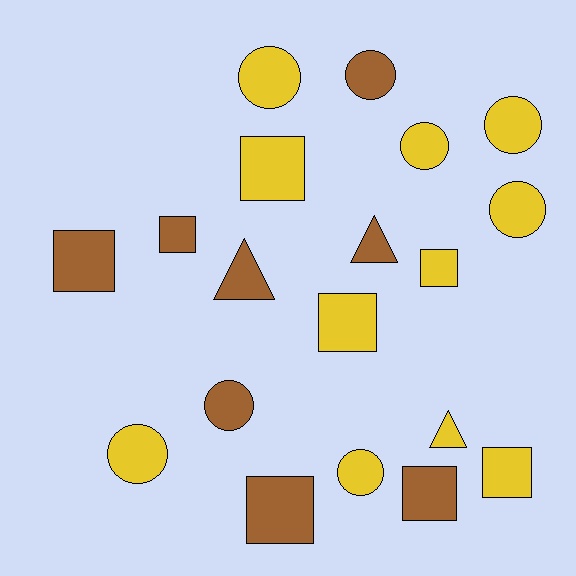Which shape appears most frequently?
Square, with 8 objects.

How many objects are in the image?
There are 19 objects.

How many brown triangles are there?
There are 2 brown triangles.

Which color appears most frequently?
Yellow, with 11 objects.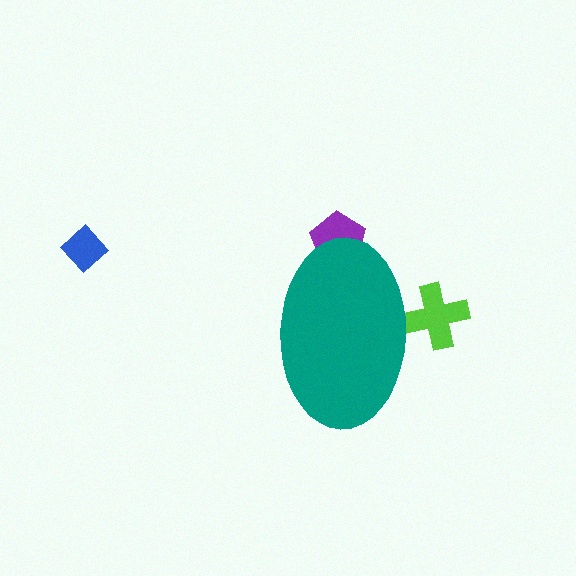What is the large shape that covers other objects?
A teal ellipse.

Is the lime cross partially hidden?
Yes, the lime cross is partially hidden behind the teal ellipse.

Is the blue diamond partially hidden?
No, the blue diamond is fully visible.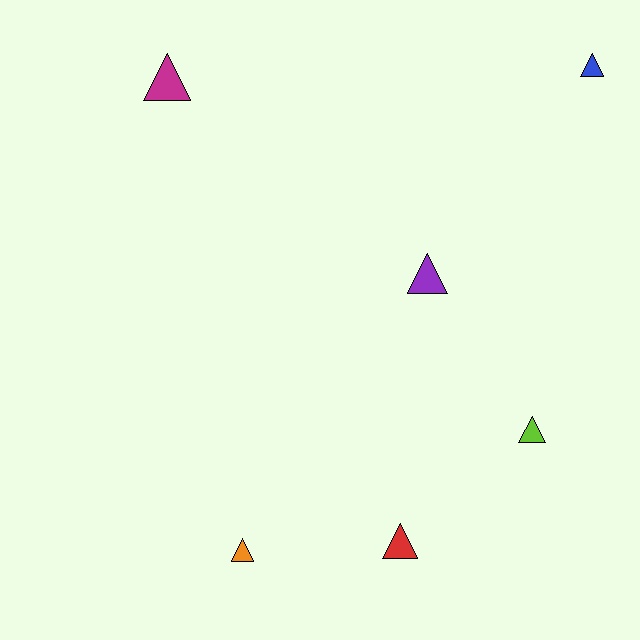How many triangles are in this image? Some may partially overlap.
There are 6 triangles.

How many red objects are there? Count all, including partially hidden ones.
There is 1 red object.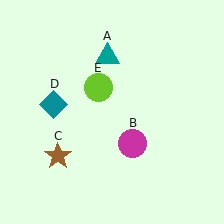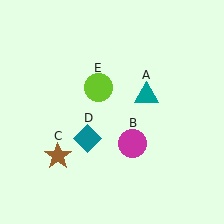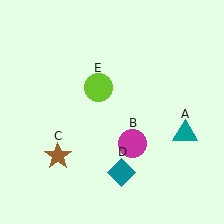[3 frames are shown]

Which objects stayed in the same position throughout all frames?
Magenta circle (object B) and brown star (object C) and lime circle (object E) remained stationary.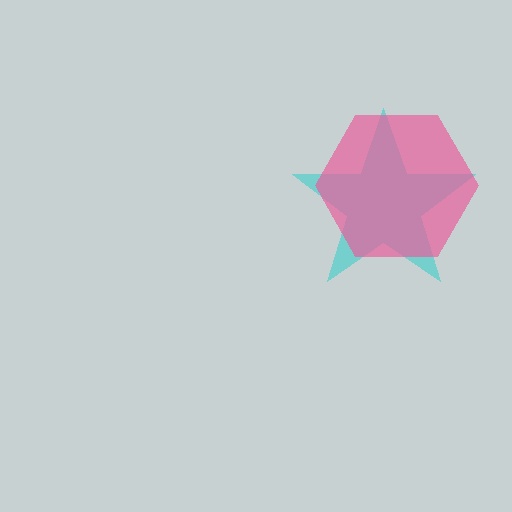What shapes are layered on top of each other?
The layered shapes are: a cyan star, a pink hexagon.